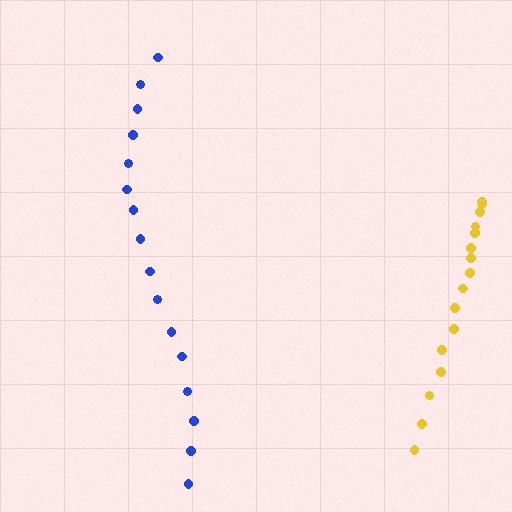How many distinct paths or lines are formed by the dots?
There are 2 distinct paths.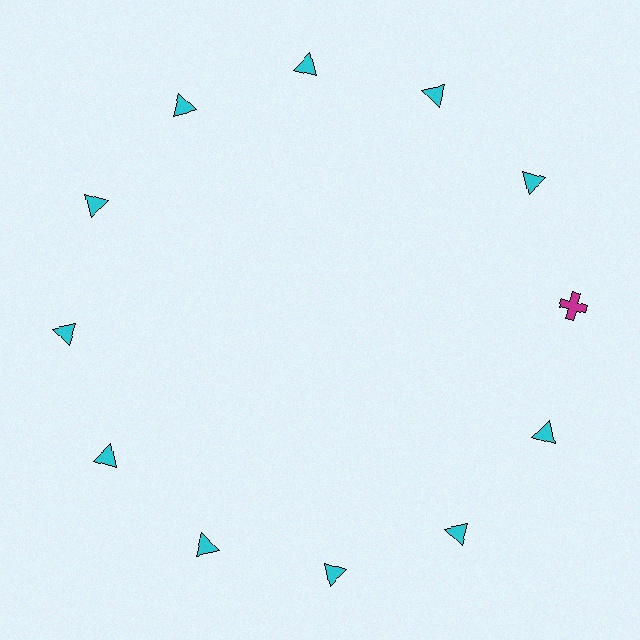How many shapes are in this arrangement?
There are 12 shapes arranged in a ring pattern.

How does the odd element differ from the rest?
It differs in both color (magenta instead of cyan) and shape (cross instead of triangle).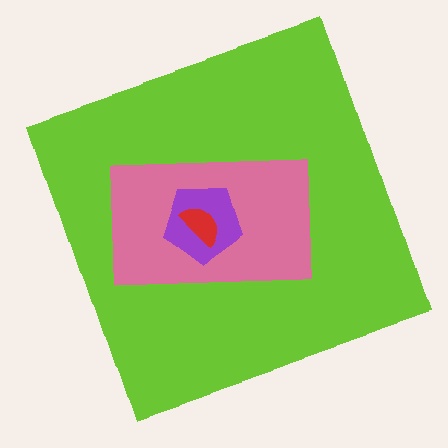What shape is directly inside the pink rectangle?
The purple pentagon.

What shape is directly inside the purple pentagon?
The red semicircle.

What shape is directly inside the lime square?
The pink rectangle.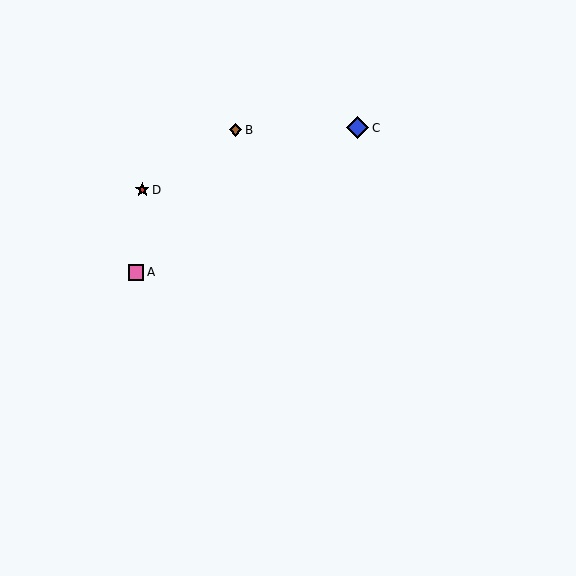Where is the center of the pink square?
The center of the pink square is at (136, 272).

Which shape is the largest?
The blue diamond (labeled C) is the largest.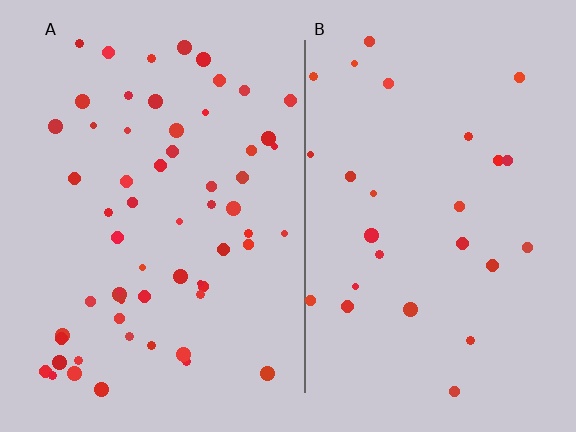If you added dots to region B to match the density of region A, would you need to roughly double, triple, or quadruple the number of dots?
Approximately double.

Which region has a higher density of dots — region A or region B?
A (the left).